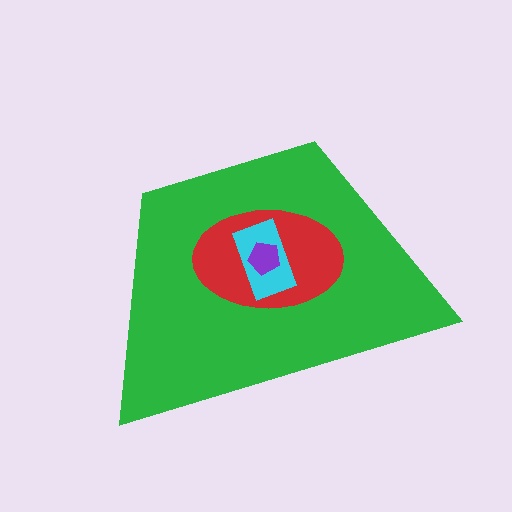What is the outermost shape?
The green trapezoid.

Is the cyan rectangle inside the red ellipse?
Yes.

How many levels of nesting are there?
4.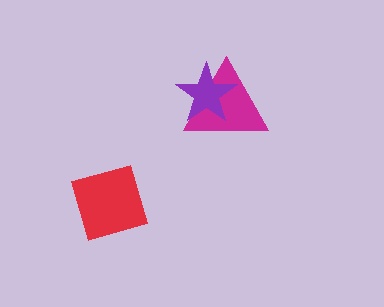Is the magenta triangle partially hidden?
Yes, it is partially covered by another shape.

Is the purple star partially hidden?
No, no other shape covers it.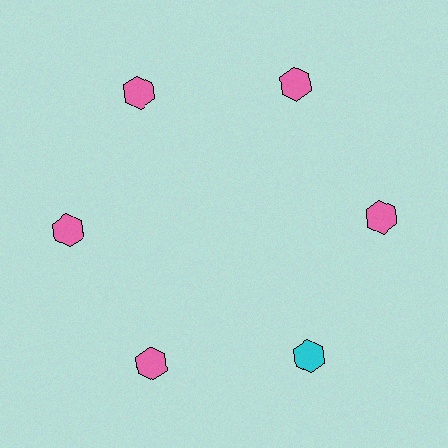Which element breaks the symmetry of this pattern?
The cyan hexagon at roughly the 5 o'clock position breaks the symmetry. All other shapes are pink hexagons.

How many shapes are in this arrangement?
There are 6 shapes arranged in a ring pattern.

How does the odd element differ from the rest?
It has a different color: cyan instead of pink.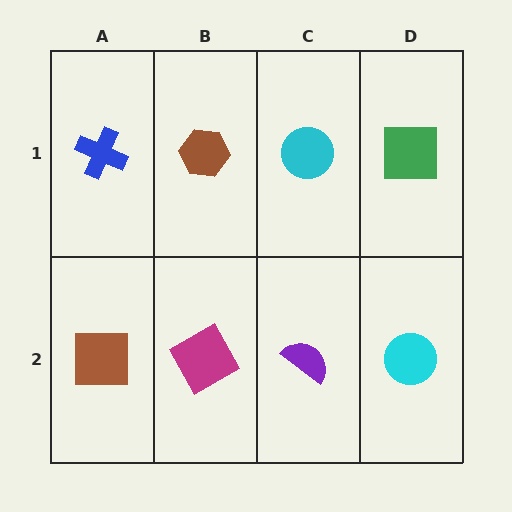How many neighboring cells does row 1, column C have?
3.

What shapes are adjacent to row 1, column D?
A cyan circle (row 2, column D), a cyan circle (row 1, column C).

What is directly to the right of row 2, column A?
A magenta square.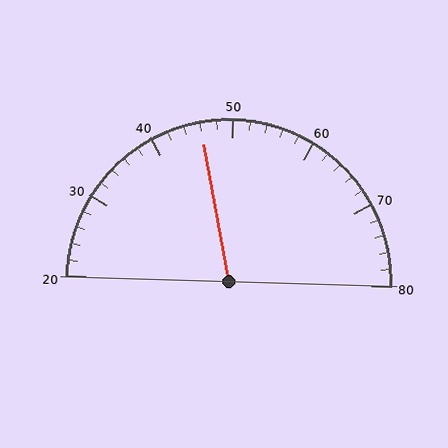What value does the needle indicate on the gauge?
The needle indicates approximately 46.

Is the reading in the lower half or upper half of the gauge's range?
The reading is in the lower half of the range (20 to 80).